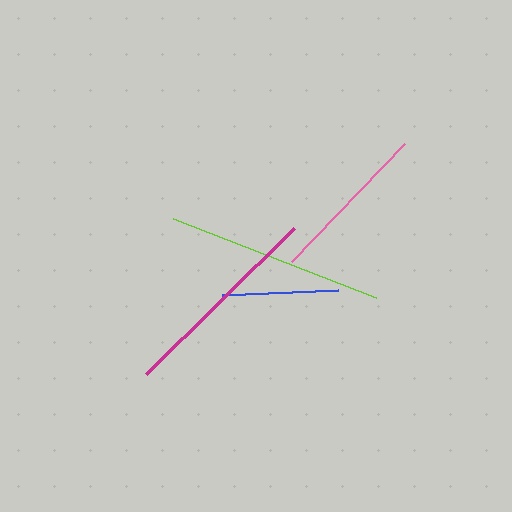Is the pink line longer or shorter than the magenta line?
The magenta line is longer than the pink line.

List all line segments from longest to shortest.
From longest to shortest: lime, magenta, pink, blue.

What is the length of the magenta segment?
The magenta segment is approximately 208 pixels long.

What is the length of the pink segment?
The pink segment is approximately 163 pixels long.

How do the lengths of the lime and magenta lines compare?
The lime and magenta lines are approximately the same length.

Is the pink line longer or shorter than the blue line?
The pink line is longer than the blue line.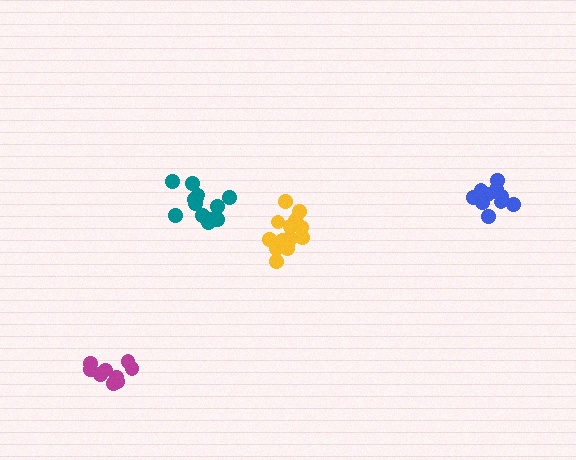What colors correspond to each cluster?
The clusters are colored: blue, teal, yellow, magenta.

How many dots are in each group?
Group 1: 10 dots, Group 2: 13 dots, Group 3: 15 dots, Group 4: 9 dots (47 total).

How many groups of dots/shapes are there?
There are 4 groups.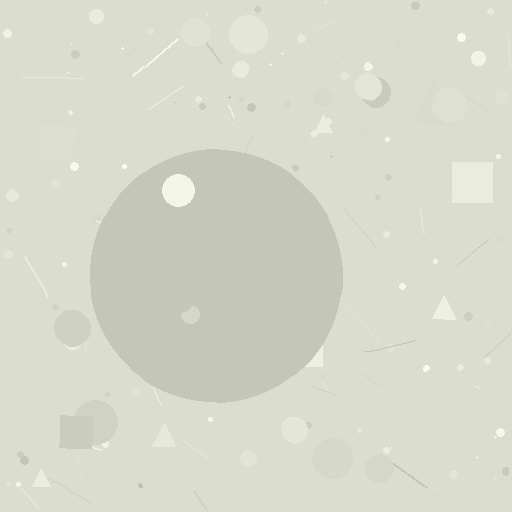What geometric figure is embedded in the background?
A circle is embedded in the background.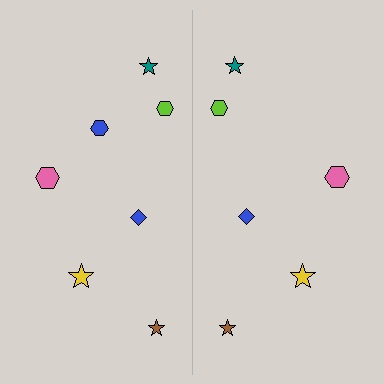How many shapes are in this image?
There are 13 shapes in this image.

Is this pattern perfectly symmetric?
No, the pattern is not perfectly symmetric. A blue hexagon is missing from the right side.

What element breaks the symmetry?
A blue hexagon is missing from the right side.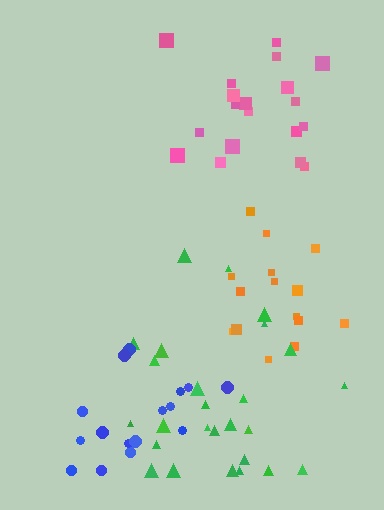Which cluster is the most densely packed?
Pink.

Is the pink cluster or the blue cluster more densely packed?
Pink.